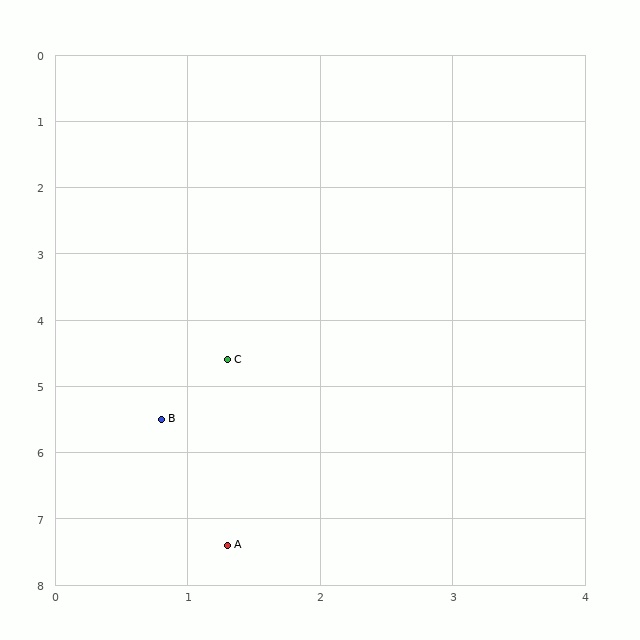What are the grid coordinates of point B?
Point B is at approximately (0.8, 5.5).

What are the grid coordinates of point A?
Point A is at approximately (1.3, 7.4).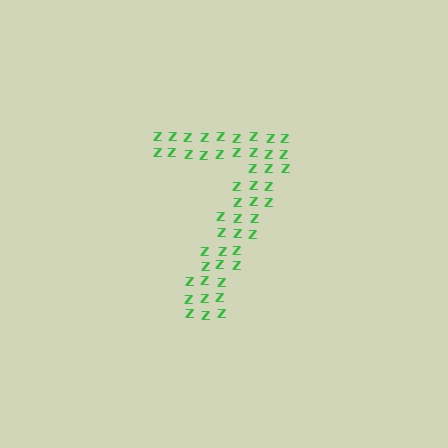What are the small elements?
The small elements are letter Z's.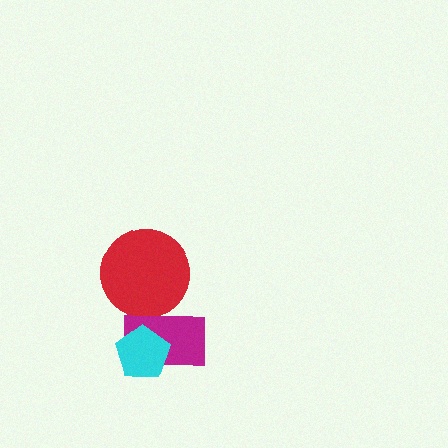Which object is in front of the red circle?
The magenta rectangle is in front of the red circle.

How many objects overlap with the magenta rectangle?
2 objects overlap with the magenta rectangle.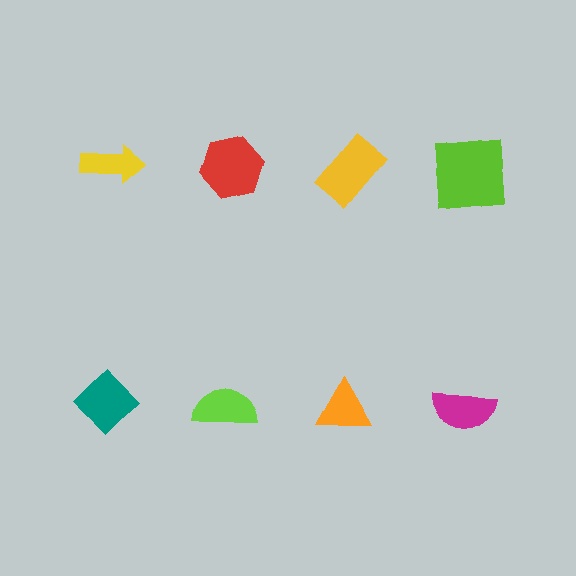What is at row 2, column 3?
An orange triangle.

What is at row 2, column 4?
A magenta semicircle.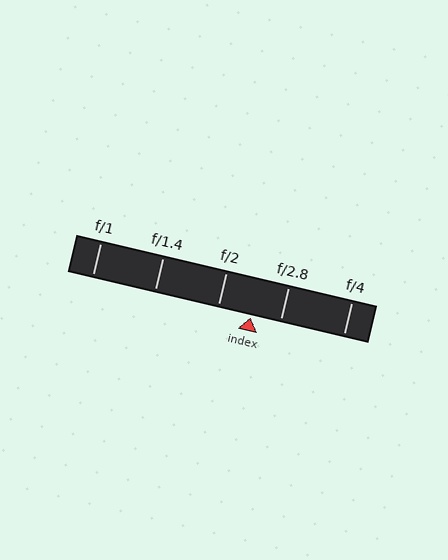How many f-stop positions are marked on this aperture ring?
There are 5 f-stop positions marked.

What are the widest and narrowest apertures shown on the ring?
The widest aperture shown is f/1 and the narrowest is f/4.